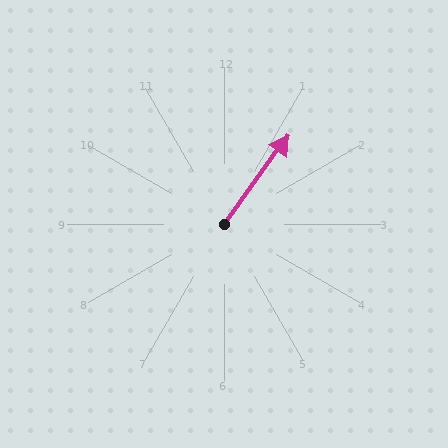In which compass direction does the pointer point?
Northeast.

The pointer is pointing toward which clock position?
Roughly 1 o'clock.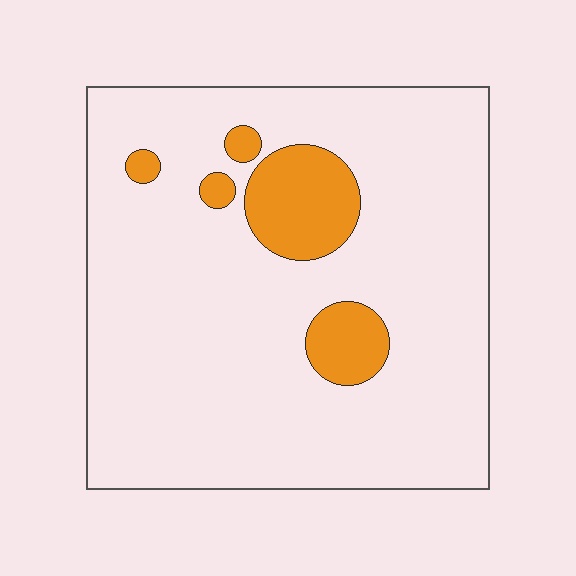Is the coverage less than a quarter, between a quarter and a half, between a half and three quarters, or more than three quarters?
Less than a quarter.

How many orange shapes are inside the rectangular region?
5.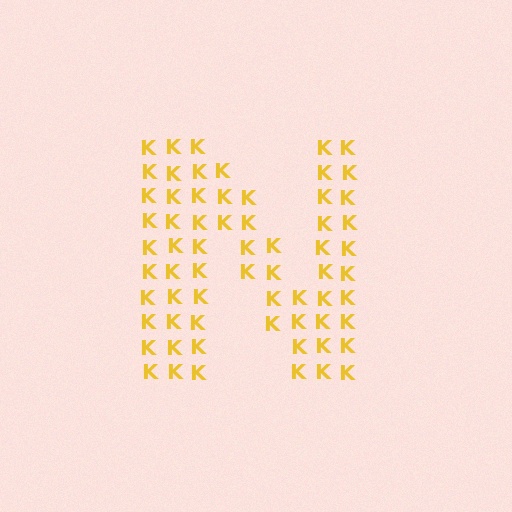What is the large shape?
The large shape is the letter N.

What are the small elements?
The small elements are letter K's.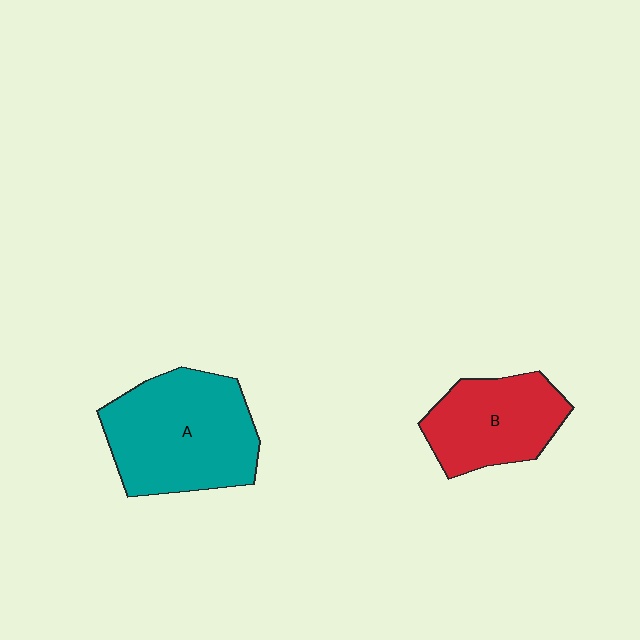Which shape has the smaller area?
Shape B (red).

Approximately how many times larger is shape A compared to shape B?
Approximately 1.5 times.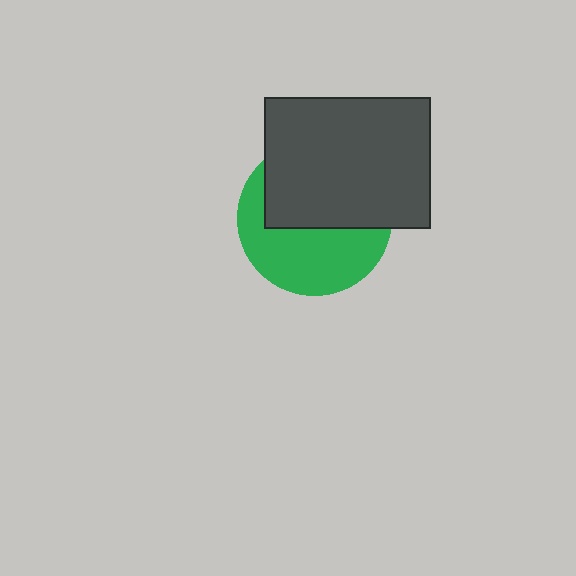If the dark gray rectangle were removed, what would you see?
You would see the complete green circle.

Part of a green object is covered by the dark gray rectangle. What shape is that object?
It is a circle.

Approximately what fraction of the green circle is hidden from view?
Roughly 52% of the green circle is hidden behind the dark gray rectangle.